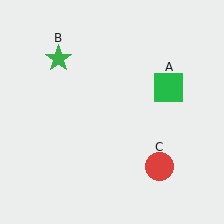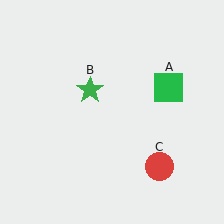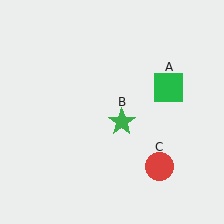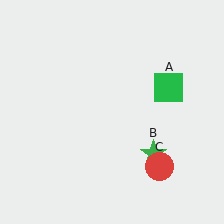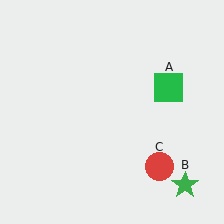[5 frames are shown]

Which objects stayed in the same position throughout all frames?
Green square (object A) and red circle (object C) remained stationary.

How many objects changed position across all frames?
1 object changed position: green star (object B).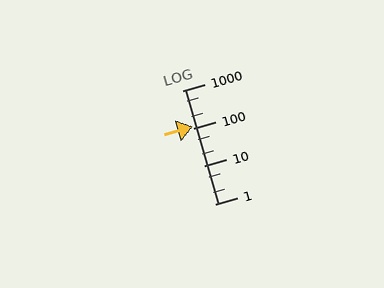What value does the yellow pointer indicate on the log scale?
The pointer indicates approximately 110.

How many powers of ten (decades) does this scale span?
The scale spans 3 decades, from 1 to 1000.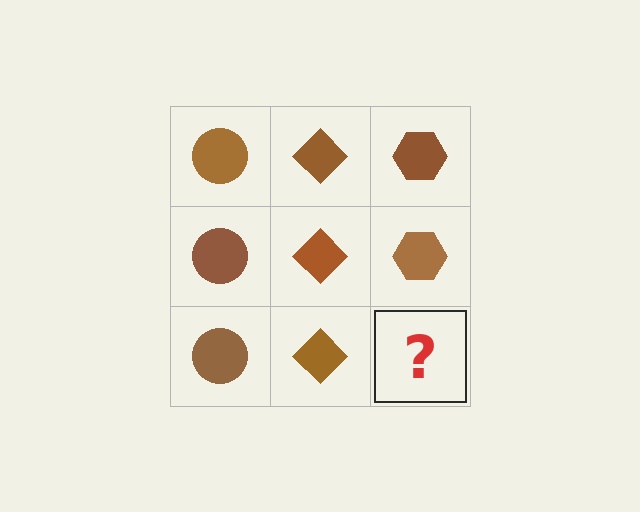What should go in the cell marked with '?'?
The missing cell should contain a brown hexagon.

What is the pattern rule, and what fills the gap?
The rule is that each column has a consistent shape. The gap should be filled with a brown hexagon.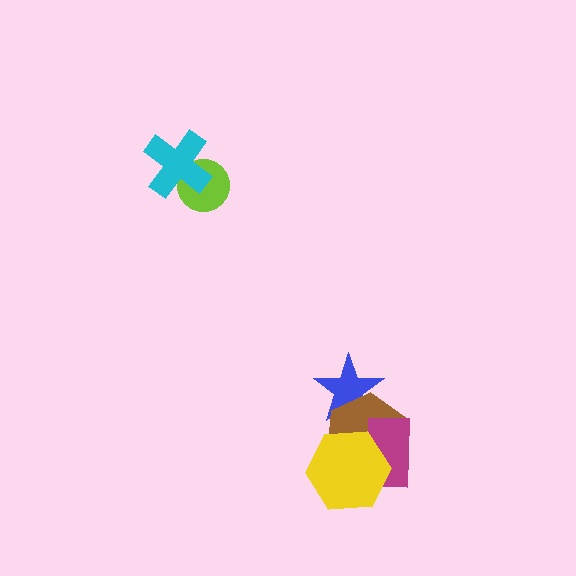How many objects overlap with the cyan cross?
1 object overlaps with the cyan cross.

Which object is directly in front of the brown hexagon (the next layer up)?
The magenta rectangle is directly in front of the brown hexagon.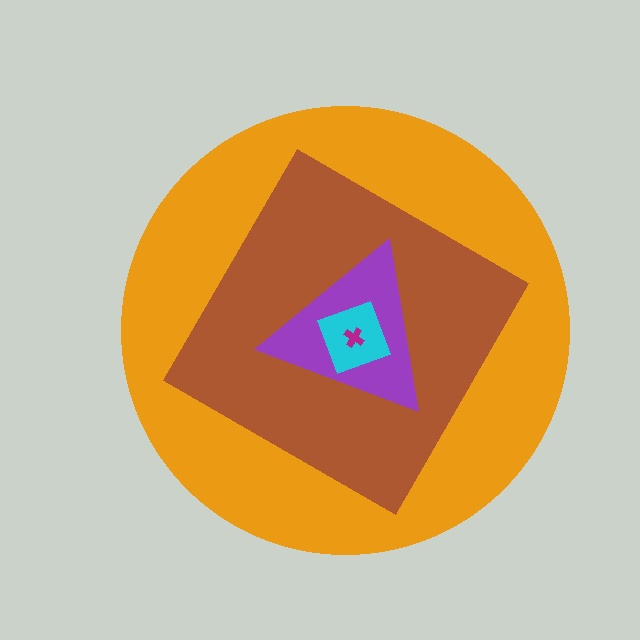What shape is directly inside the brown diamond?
The purple triangle.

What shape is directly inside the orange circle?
The brown diamond.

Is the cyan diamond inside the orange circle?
Yes.